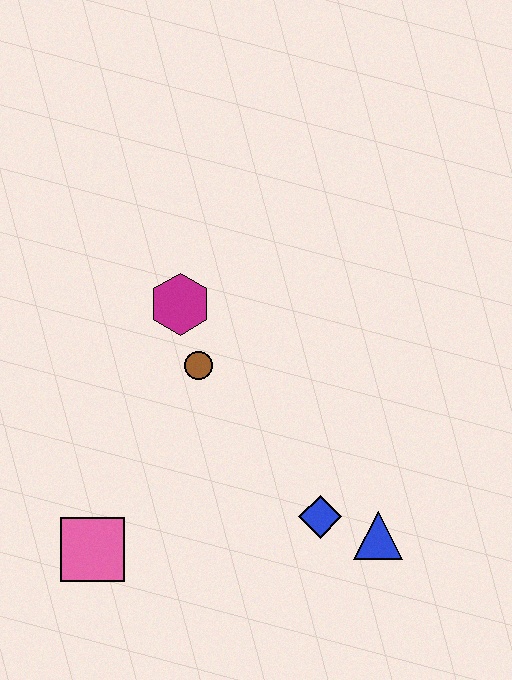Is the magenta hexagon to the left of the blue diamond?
Yes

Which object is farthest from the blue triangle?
The magenta hexagon is farthest from the blue triangle.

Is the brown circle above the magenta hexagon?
No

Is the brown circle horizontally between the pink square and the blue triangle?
Yes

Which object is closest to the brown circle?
The magenta hexagon is closest to the brown circle.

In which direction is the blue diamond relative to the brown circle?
The blue diamond is below the brown circle.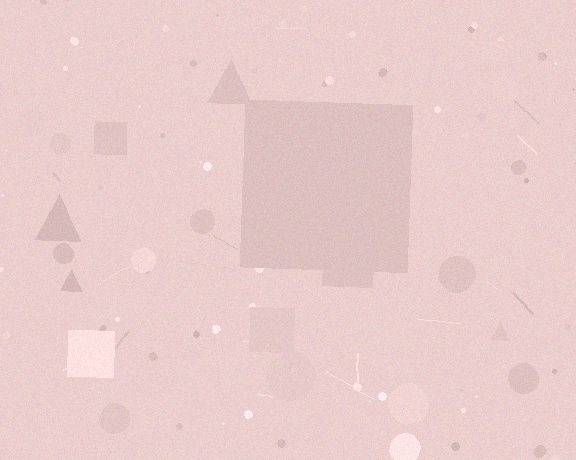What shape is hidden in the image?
A square is hidden in the image.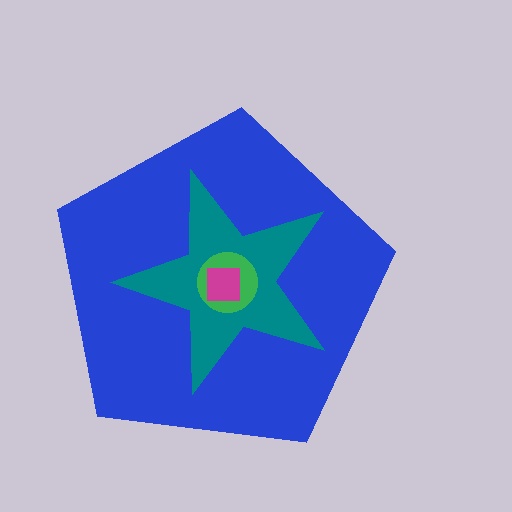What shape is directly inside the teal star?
The green circle.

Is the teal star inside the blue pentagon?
Yes.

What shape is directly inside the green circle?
The magenta square.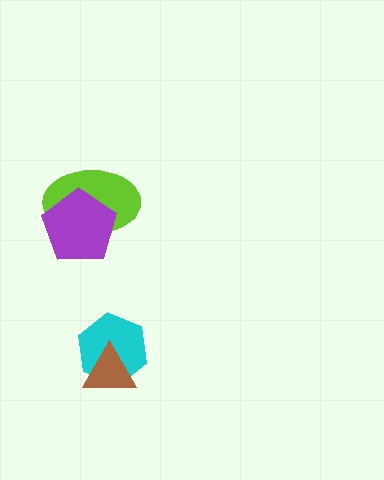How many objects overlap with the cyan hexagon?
1 object overlaps with the cyan hexagon.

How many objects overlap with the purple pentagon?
1 object overlaps with the purple pentagon.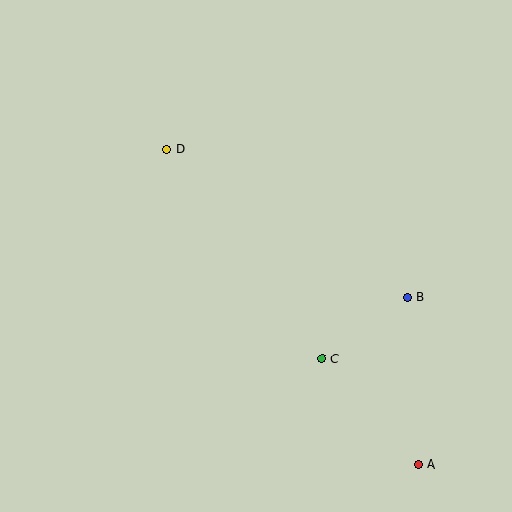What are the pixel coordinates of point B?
Point B is at (407, 297).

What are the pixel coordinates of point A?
Point A is at (418, 465).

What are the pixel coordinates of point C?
Point C is at (322, 358).